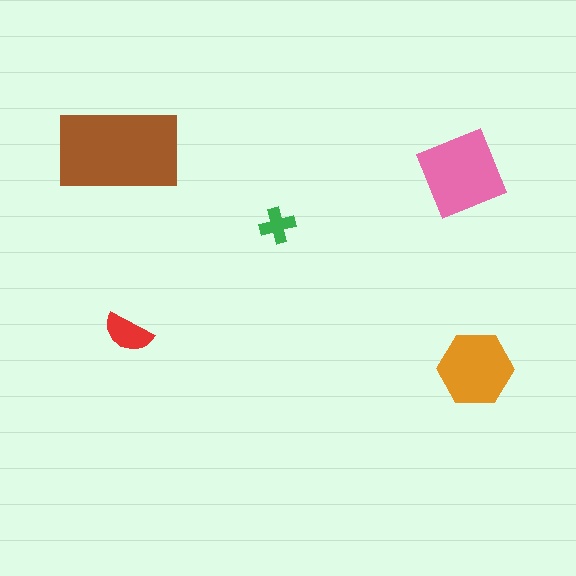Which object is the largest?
The brown rectangle.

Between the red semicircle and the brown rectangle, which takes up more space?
The brown rectangle.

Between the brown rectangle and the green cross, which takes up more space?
The brown rectangle.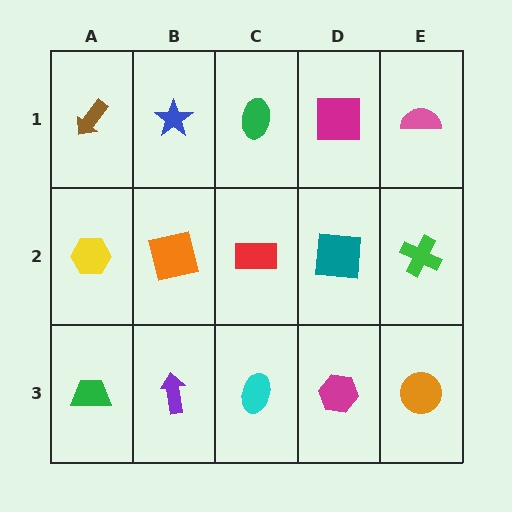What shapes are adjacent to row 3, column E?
A green cross (row 2, column E), a magenta hexagon (row 3, column D).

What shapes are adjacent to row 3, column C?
A red rectangle (row 2, column C), a purple arrow (row 3, column B), a magenta hexagon (row 3, column D).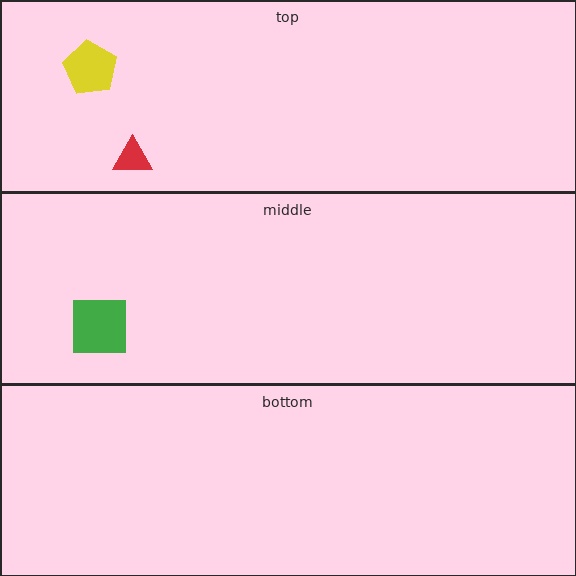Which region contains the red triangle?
The top region.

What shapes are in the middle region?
The green square.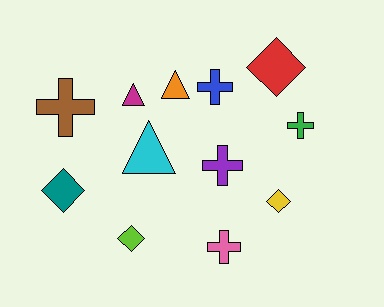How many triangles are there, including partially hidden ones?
There are 3 triangles.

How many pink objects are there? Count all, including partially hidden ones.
There is 1 pink object.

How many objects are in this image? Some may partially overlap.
There are 12 objects.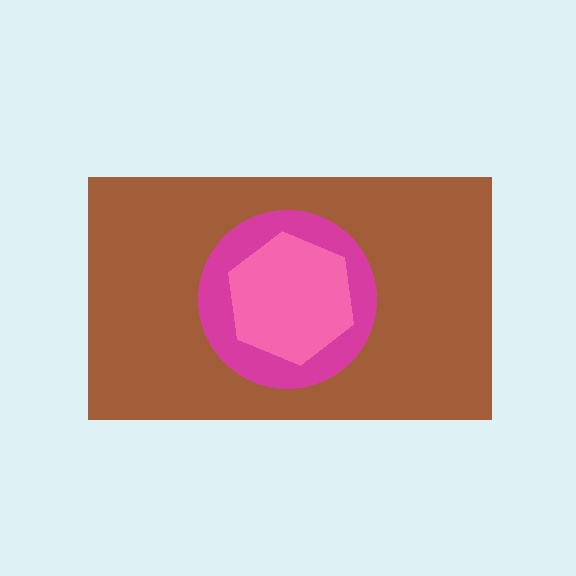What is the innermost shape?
The pink hexagon.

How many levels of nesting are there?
3.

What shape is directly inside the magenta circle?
The pink hexagon.